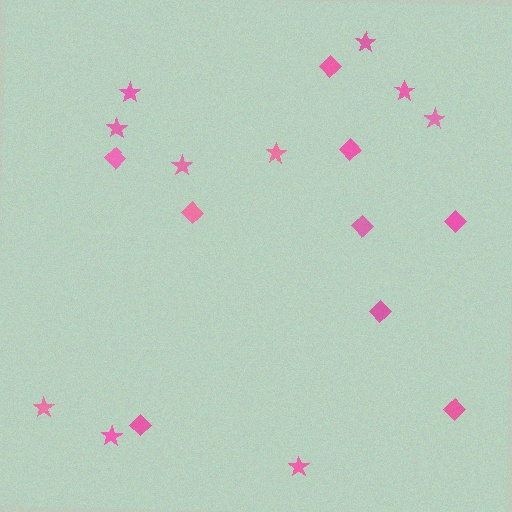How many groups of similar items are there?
There are 2 groups: one group of diamonds (9) and one group of stars (10).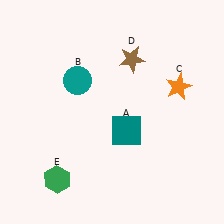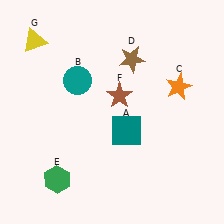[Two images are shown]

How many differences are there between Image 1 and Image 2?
There are 2 differences between the two images.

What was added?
A brown star (F), a yellow triangle (G) were added in Image 2.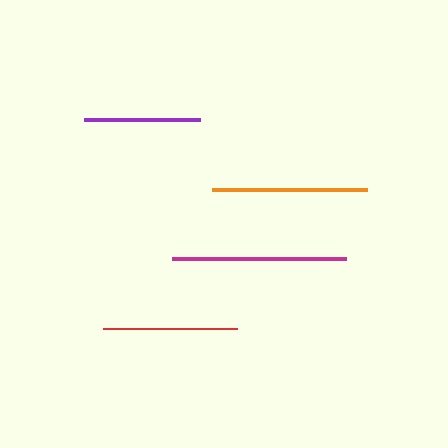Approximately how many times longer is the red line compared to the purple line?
The red line is approximately 1.1 times the length of the purple line.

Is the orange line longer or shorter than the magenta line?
The magenta line is longer than the orange line.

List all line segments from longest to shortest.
From longest to shortest: magenta, orange, red, purple.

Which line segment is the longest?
The magenta line is the longest at approximately 173 pixels.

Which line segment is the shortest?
The purple line is the shortest at approximately 117 pixels.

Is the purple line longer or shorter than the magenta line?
The magenta line is longer than the purple line.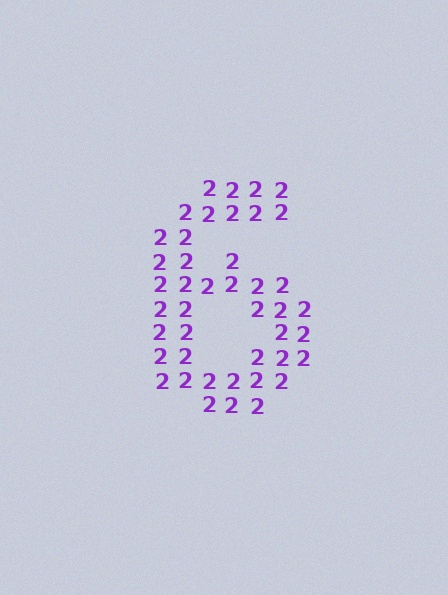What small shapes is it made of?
It is made of small digit 2's.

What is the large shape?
The large shape is the digit 6.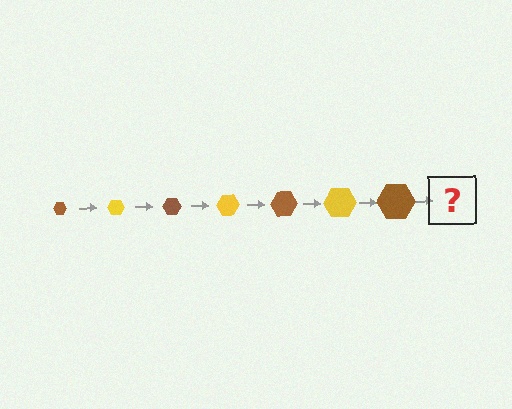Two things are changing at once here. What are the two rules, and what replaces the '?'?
The two rules are that the hexagon grows larger each step and the color cycles through brown and yellow. The '?' should be a yellow hexagon, larger than the previous one.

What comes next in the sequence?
The next element should be a yellow hexagon, larger than the previous one.